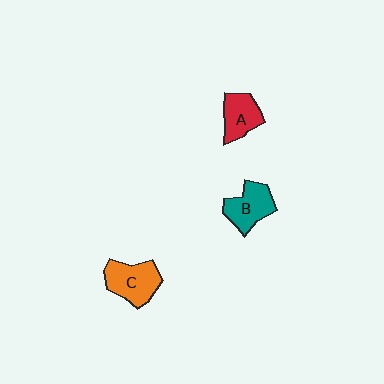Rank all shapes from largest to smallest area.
From largest to smallest: C (orange), B (teal), A (red).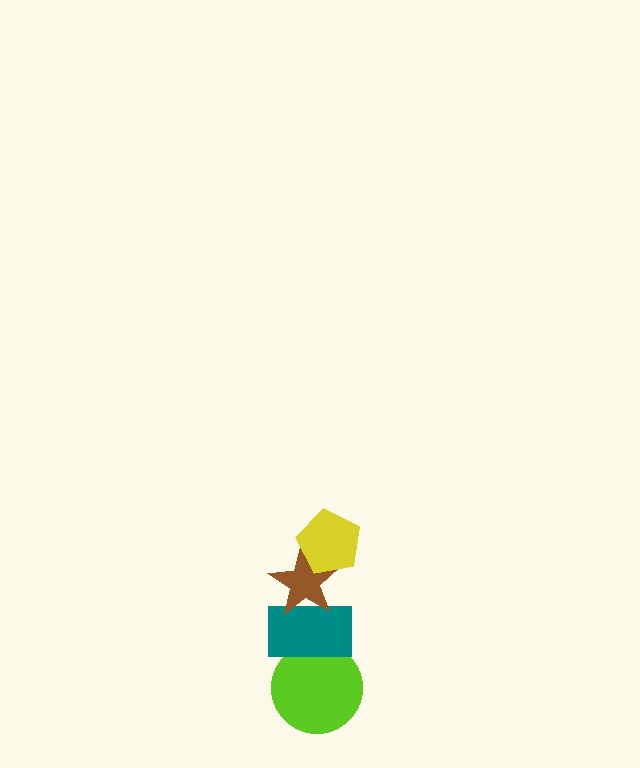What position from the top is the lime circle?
The lime circle is 4th from the top.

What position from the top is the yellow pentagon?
The yellow pentagon is 1st from the top.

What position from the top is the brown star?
The brown star is 2nd from the top.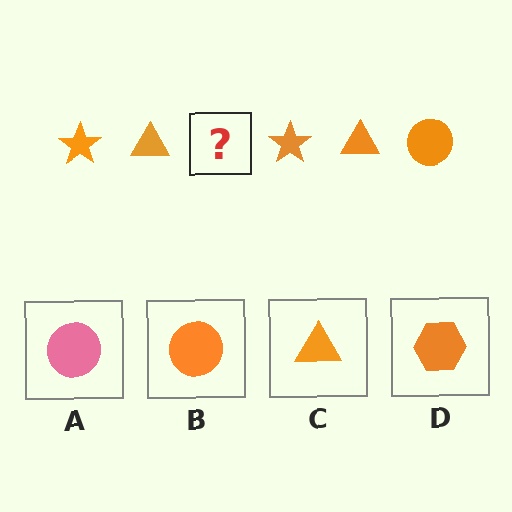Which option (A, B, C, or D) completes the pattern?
B.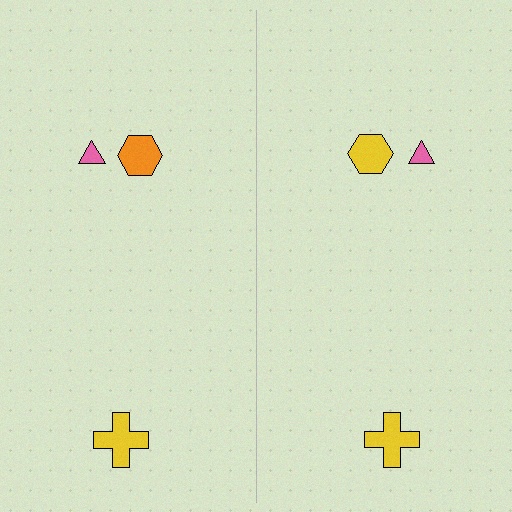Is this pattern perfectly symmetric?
No, the pattern is not perfectly symmetric. The yellow hexagon on the right side breaks the symmetry — its mirror counterpart is orange.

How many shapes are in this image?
There are 6 shapes in this image.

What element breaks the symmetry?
The yellow hexagon on the right side breaks the symmetry — its mirror counterpart is orange.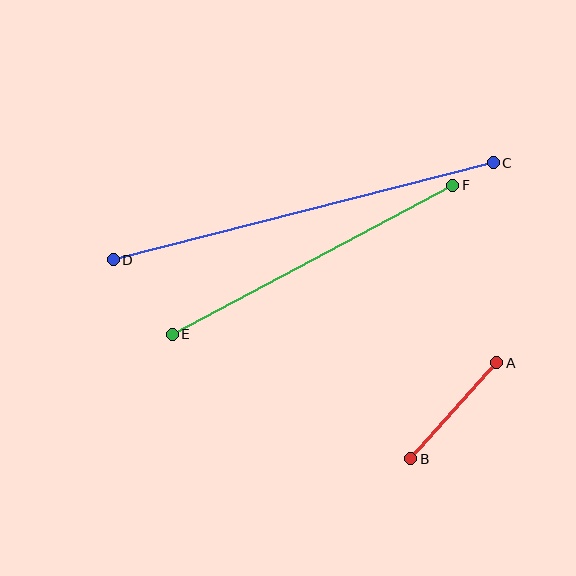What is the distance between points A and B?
The distance is approximately 129 pixels.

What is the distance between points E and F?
The distance is approximately 317 pixels.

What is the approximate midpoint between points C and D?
The midpoint is at approximately (303, 211) pixels.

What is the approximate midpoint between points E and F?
The midpoint is at approximately (312, 260) pixels.